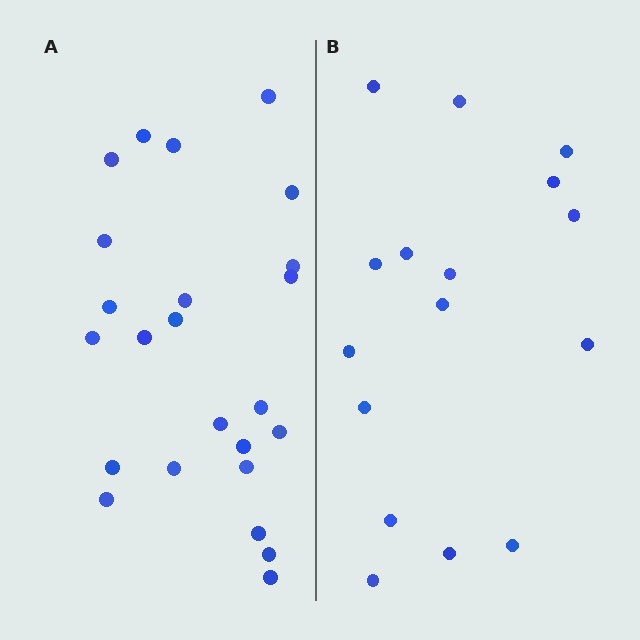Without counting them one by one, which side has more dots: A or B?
Region A (the left region) has more dots.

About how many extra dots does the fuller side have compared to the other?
Region A has roughly 8 or so more dots than region B.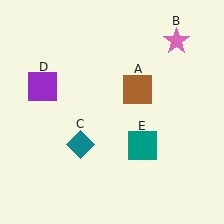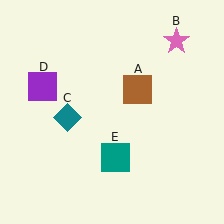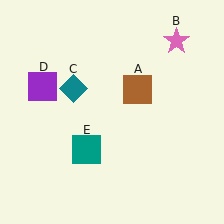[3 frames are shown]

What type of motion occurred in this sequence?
The teal diamond (object C), teal square (object E) rotated clockwise around the center of the scene.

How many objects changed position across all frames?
2 objects changed position: teal diamond (object C), teal square (object E).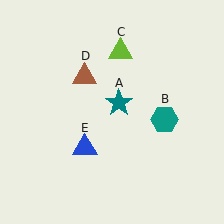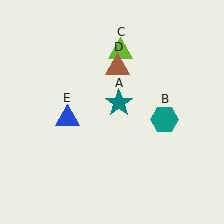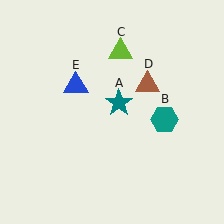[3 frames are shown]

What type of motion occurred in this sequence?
The brown triangle (object D), blue triangle (object E) rotated clockwise around the center of the scene.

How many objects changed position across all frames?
2 objects changed position: brown triangle (object D), blue triangle (object E).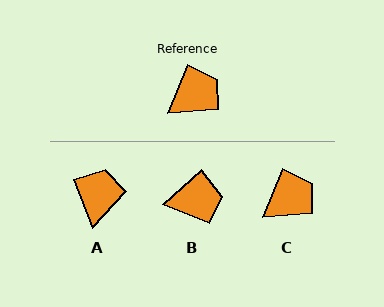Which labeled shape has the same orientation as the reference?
C.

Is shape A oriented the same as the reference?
No, it is off by about 43 degrees.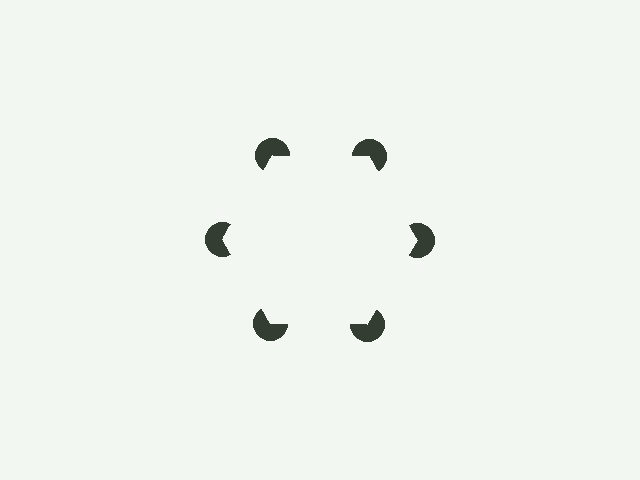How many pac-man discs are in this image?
There are 6 — one at each vertex of the illusory hexagon.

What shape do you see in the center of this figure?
An illusory hexagon — its edges are inferred from the aligned wedge cuts in the pac-man discs, not physically drawn.